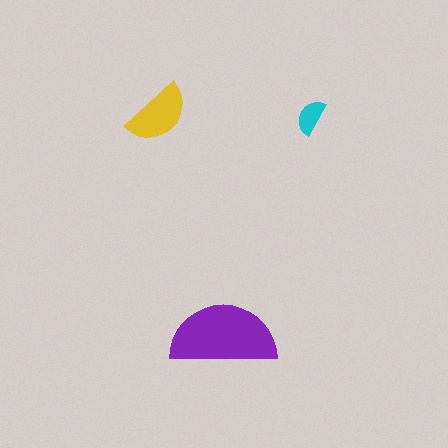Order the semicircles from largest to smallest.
the purple one, the yellow one, the cyan one.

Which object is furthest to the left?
The yellow semicircle is leftmost.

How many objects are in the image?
There are 3 objects in the image.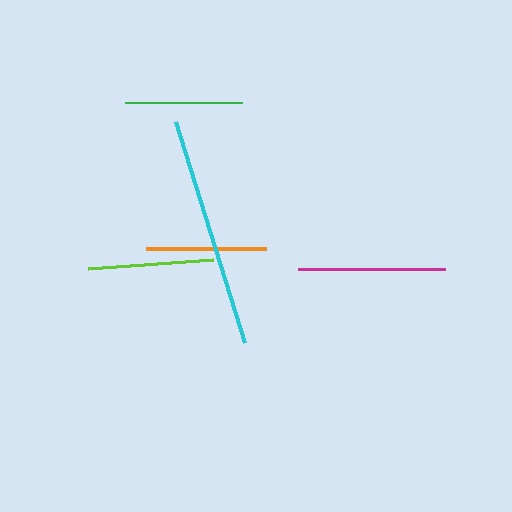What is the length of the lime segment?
The lime segment is approximately 125 pixels long.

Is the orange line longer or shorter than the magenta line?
The magenta line is longer than the orange line.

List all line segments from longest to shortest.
From longest to shortest: cyan, magenta, lime, orange, green.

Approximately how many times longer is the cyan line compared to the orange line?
The cyan line is approximately 1.9 times the length of the orange line.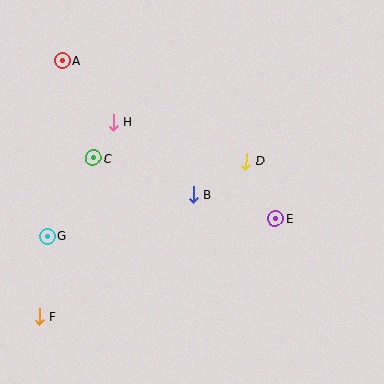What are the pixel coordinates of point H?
Point H is at (114, 122).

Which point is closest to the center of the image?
Point B at (193, 195) is closest to the center.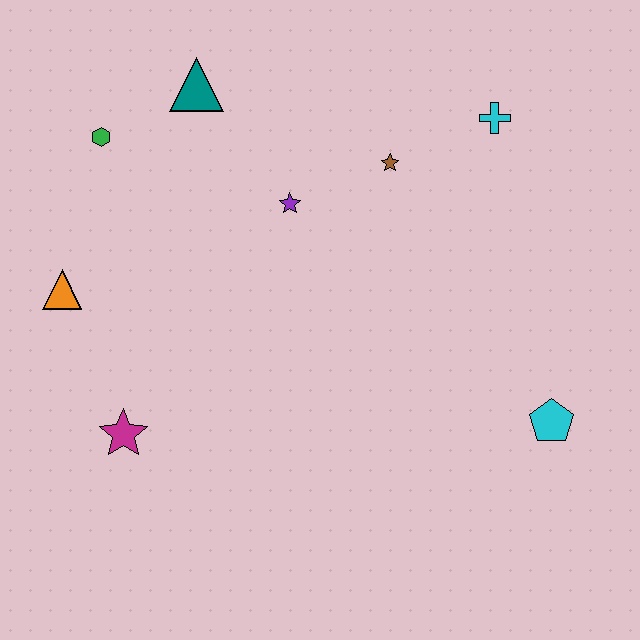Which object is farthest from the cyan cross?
The magenta star is farthest from the cyan cross.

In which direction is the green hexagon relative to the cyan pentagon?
The green hexagon is to the left of the cyan pentagon.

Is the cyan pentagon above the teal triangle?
No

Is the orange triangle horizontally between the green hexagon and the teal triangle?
No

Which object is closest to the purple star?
The brown star is closest to the purple star.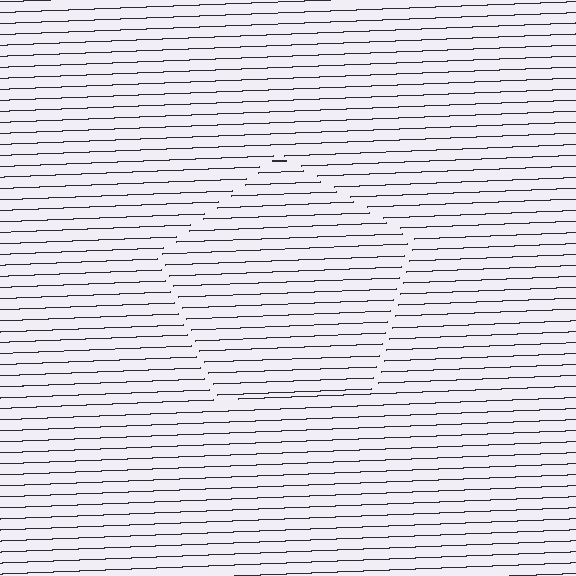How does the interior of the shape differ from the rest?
The interior of the shape contains the same grating, shifted by half a period — the contour is defined by the phase discontinuity where line-ends from the inner and outer gratings abut.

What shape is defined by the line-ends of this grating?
An illusory pentagon. The interior of the shape contains the same grating, shifted by half a period — the contour is defined by the phase discontinuity where line-ends from the inner and outer gratings abut.